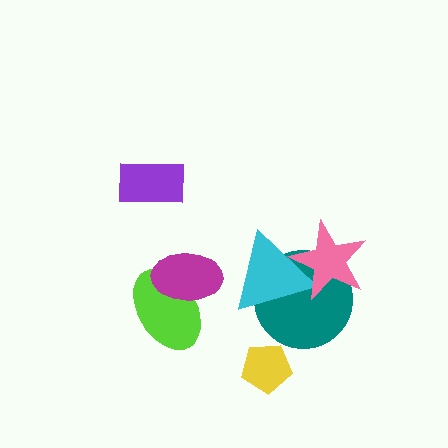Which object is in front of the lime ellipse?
The magenta ellipse is in front of the lime ellipse.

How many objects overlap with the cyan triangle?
2 objects overlap with the cyan triangle.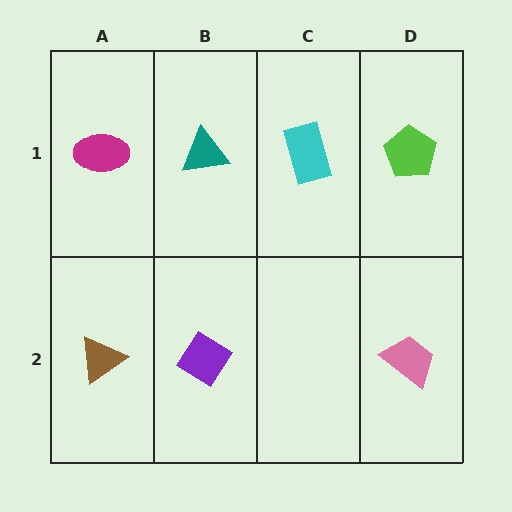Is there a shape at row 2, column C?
No, that cell is empty.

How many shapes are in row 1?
4 shapes.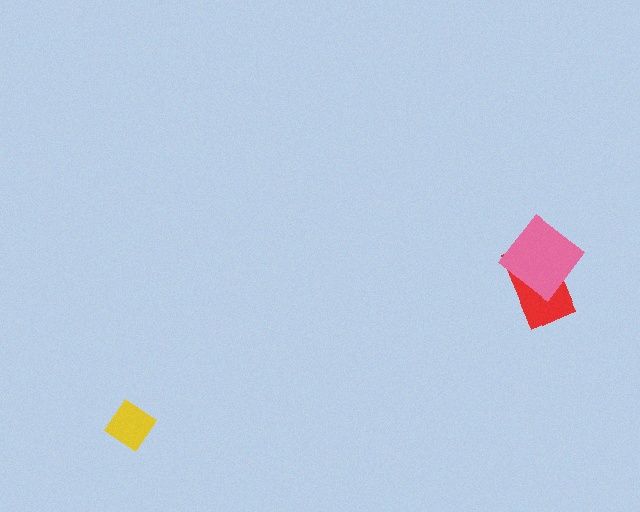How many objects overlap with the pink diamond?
1 object overlaps with the pink diamond.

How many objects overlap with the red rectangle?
1 object overlaps with the red rectangle.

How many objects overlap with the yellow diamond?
0 objects overlap with the yellow diamond.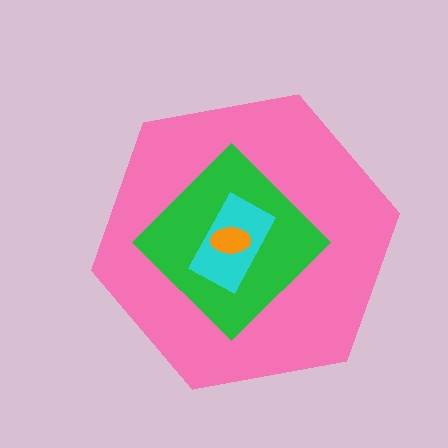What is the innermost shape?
The orange ellipse.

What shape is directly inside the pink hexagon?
The green diamond.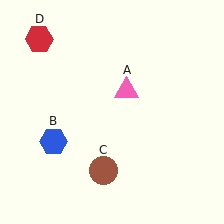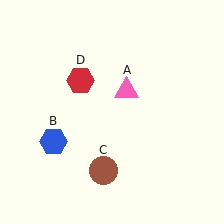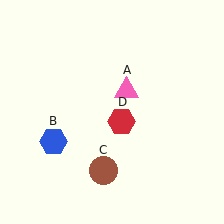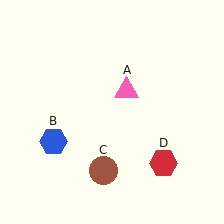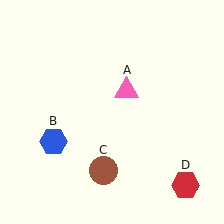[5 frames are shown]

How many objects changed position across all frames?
1 object changed position: red hexagon (object D).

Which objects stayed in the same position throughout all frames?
Pink triangle (object A) and blue hexagon (object B) and brown circle (object C) remained stationary.